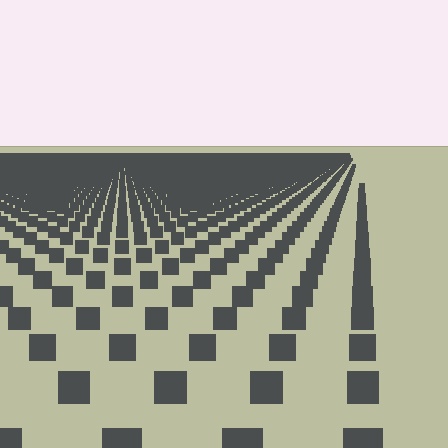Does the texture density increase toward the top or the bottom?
Density increases toward the top.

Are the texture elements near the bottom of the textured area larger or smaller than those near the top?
Larger. Near the bottom, elements are closer to the viewer and appear at a bigger on-screen size.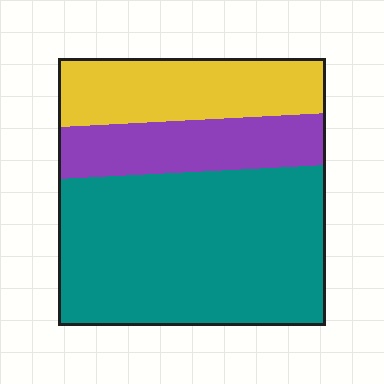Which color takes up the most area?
Teal, at roughly 55%.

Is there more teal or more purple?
Teal.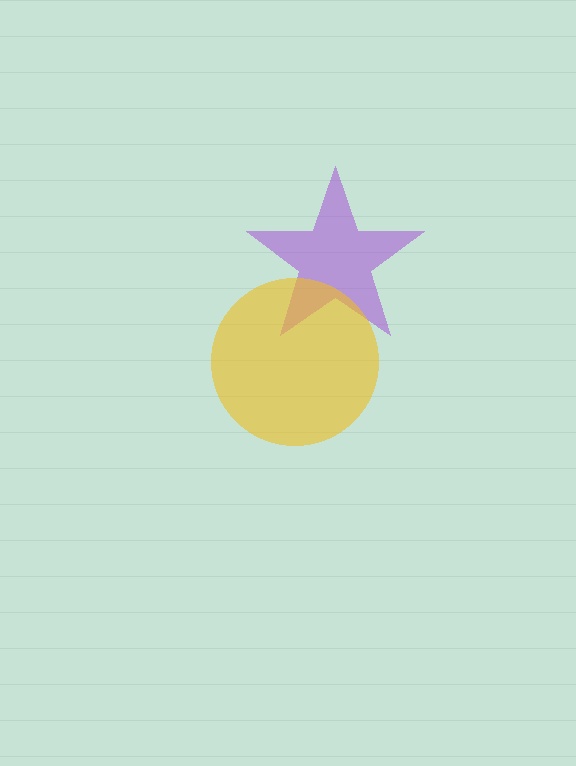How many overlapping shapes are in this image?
There are 2 overlapping shapes in the image.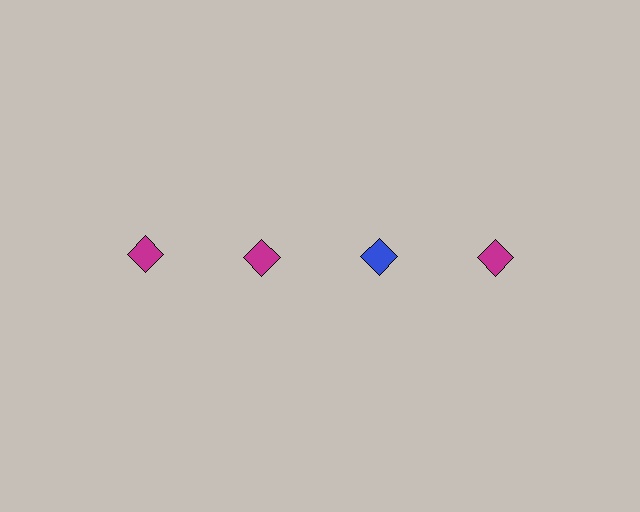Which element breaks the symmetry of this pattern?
The blue diamond in the top row, center column breaks the symmetry. All other shapes are magenta diamonds.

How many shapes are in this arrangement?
There are 4 shapes arranged in a grid pattern.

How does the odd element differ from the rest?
It has a different color: blue instead of magenta.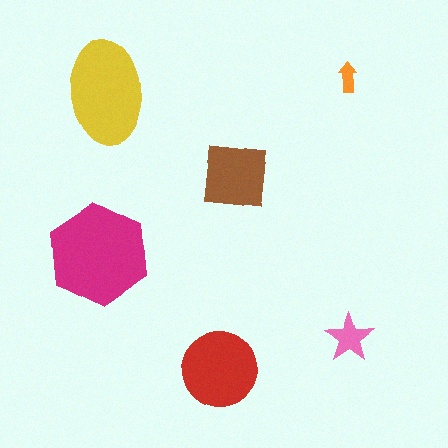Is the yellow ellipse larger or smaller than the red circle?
Larger.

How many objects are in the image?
There are 6 objects in the image.